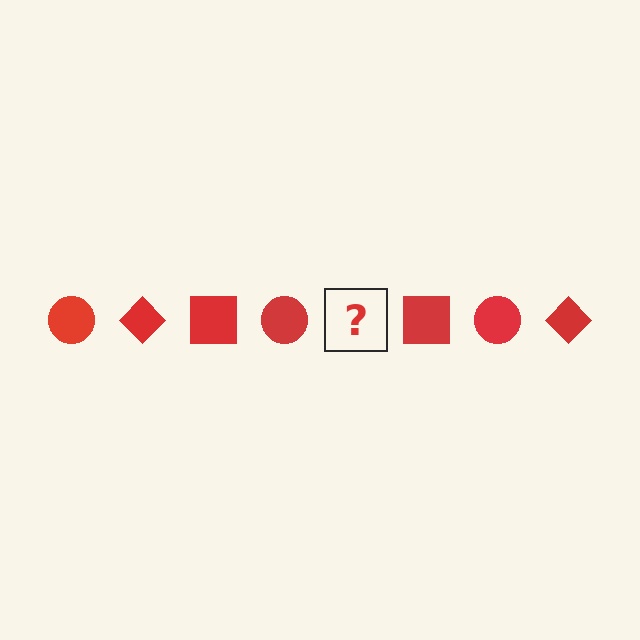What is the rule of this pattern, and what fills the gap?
The rule is that the pattern cycles through circle, diamond, square shapes in red. The gap should be filled with a red diamond.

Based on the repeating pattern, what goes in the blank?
The blank should be a red diamond.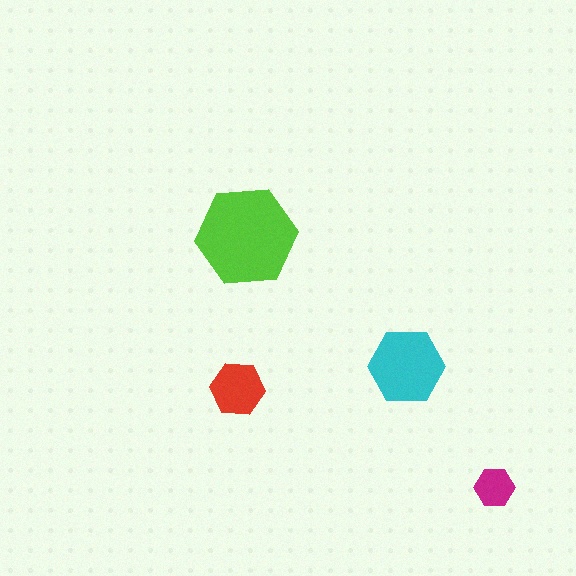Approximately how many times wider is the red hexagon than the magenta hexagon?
About 1.5 times wider.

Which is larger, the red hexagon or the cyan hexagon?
The cyan one.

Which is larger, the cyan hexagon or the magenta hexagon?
The cyan one.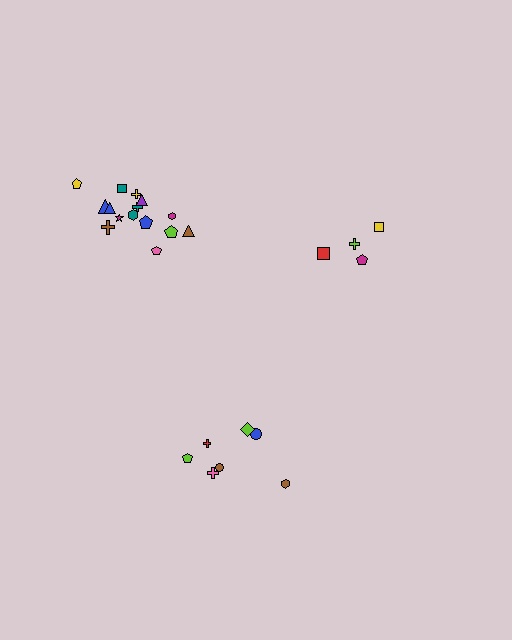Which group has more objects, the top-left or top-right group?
The top-left group.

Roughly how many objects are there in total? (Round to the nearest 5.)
Roughly 25 objects in total.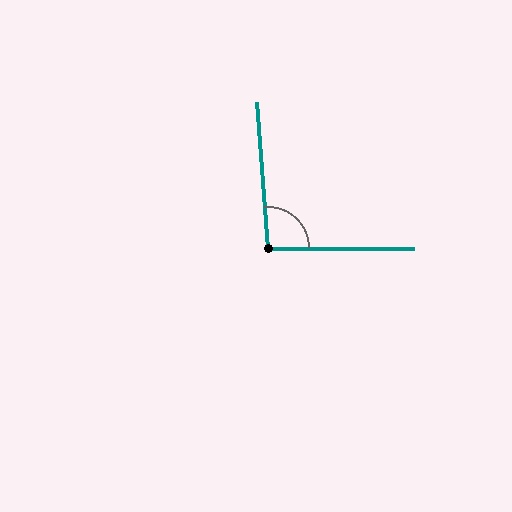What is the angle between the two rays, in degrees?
Approximately 94 degrees.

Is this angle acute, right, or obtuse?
It is approximately a right angle.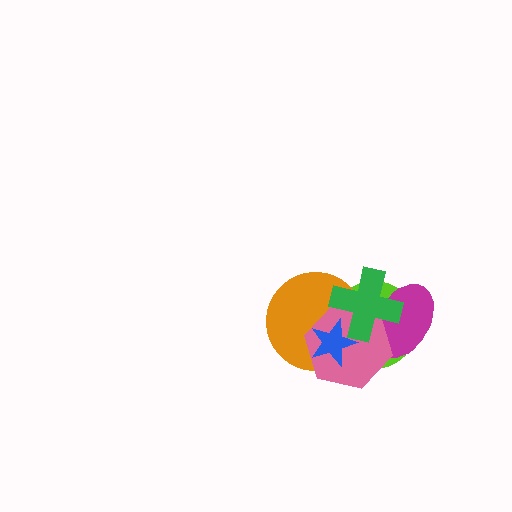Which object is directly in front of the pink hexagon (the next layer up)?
The blue star is directly in front of the pink hexagon.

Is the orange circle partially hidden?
Yes, it is partially covered by another shape.